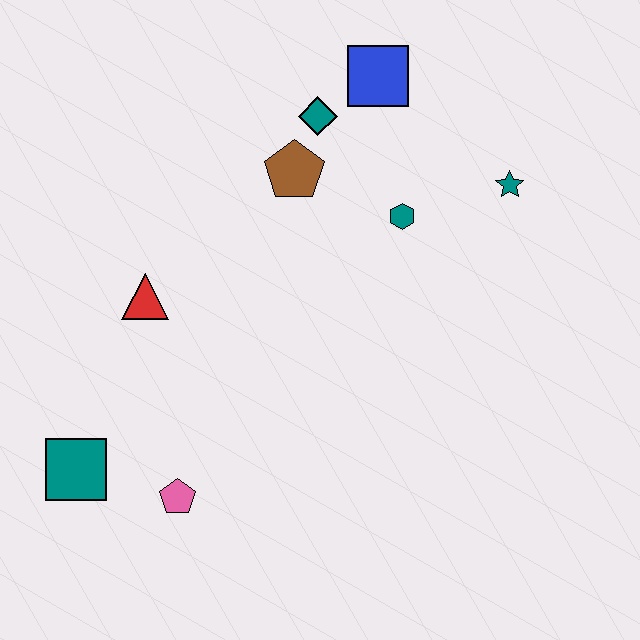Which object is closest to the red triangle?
The teal square is closest to the red triangle.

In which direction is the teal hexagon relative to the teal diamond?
The teal hexagon is below the teal diamond.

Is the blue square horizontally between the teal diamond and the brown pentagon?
No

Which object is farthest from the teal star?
The teal square is farthest from the teal star.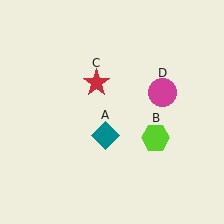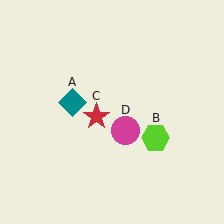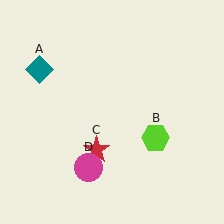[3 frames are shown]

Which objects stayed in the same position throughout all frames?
Lime hexagon (object B) remained stationary.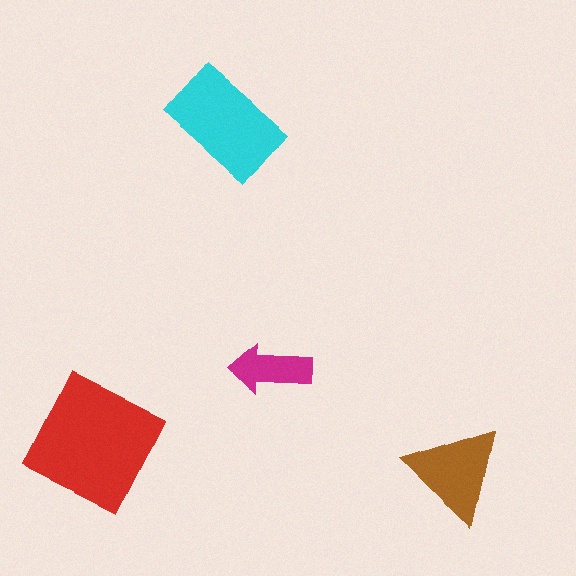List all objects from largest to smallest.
The red square, the cyan rectangle, the brown triangle, the magenta arrow.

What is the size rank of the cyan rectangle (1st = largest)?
2nd.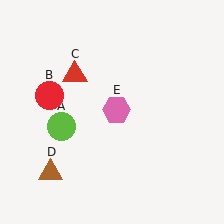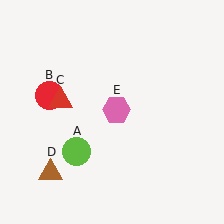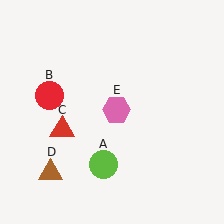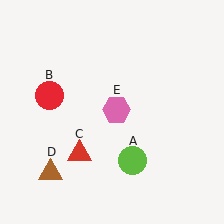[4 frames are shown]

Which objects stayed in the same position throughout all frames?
Red circle (object B) and brown triangle (object D) and pink hexagon (object E) remained stationary.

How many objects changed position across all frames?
2 objects changed position: lime circle (object A), red triangle (object C).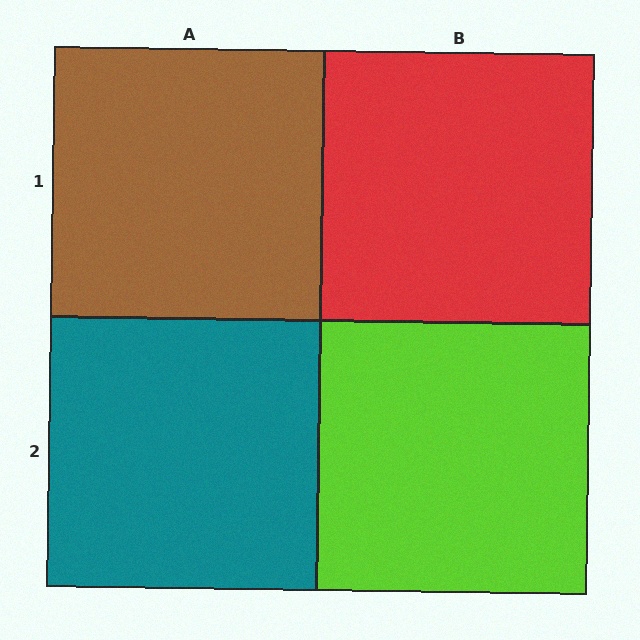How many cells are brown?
1 cell is brown.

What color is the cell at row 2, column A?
Teal.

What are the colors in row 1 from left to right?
Brown, red.